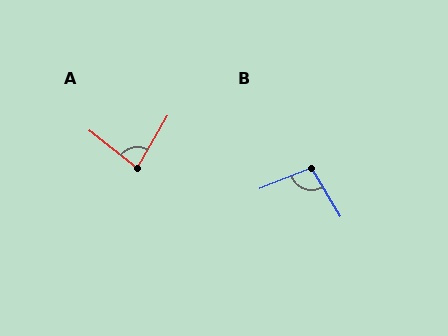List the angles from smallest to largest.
A (82°), B (99°).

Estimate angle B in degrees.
Approximately 99 degrees.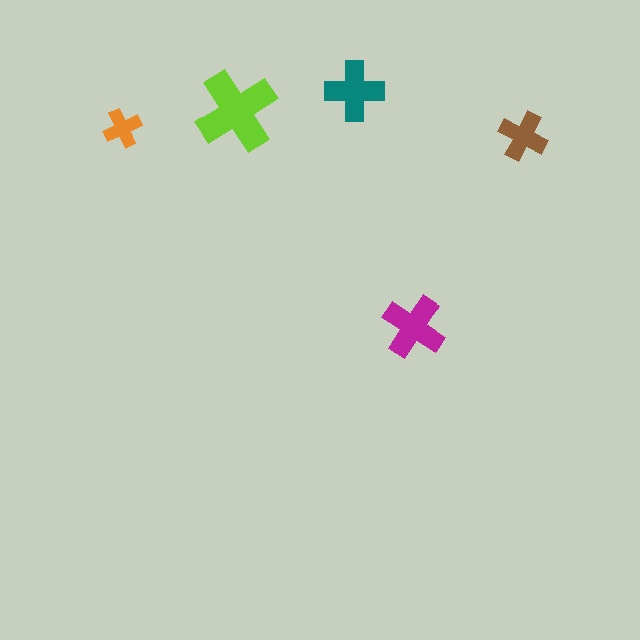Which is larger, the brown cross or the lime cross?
The lime one.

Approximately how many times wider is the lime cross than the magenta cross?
About 1.5 times wider.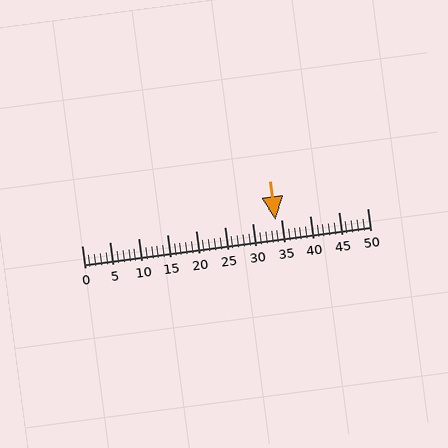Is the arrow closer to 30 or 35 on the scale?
The arrow is closer to 35.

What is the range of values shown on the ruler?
The ruler shows values from 0 to 50.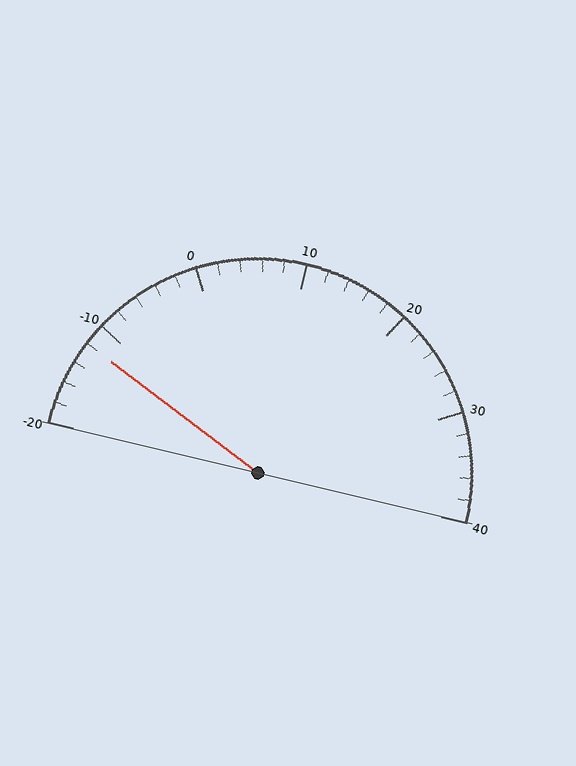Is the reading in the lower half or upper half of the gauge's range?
The reading is in the lower half of the range (-20 to 40).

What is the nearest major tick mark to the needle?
The nearest major tick mark is -10.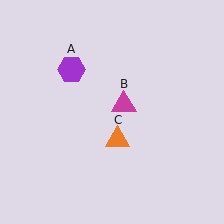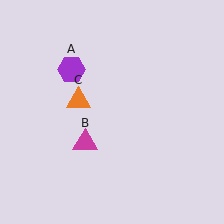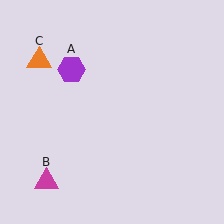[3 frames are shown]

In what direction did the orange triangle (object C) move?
The orange triangle (object C) moved up and to the left.